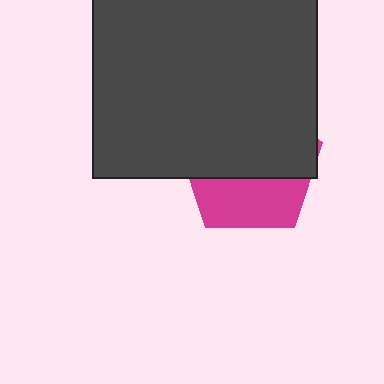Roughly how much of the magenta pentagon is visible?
A small part of it is visible (roughly 37%).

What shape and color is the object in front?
The object in front is a dark gray square.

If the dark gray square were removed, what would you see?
You would see the complete magenta pentagon.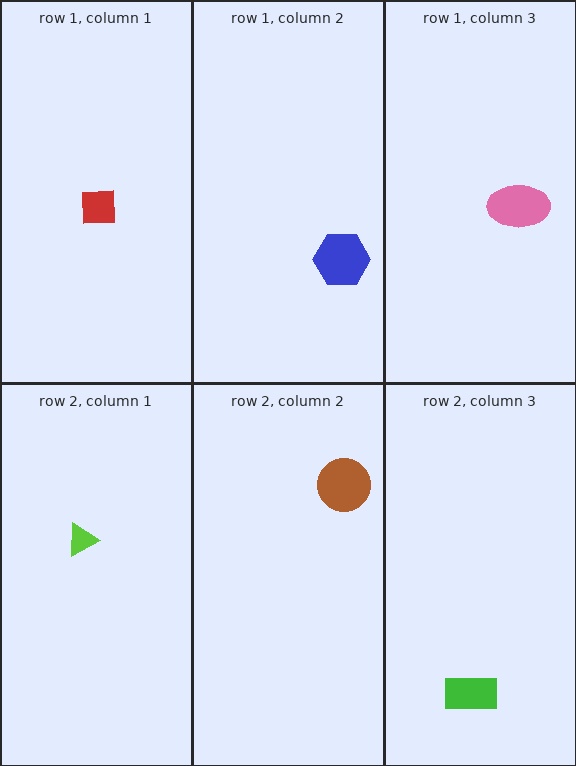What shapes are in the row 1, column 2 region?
The blue hexagon.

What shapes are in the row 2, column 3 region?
The green rectangle.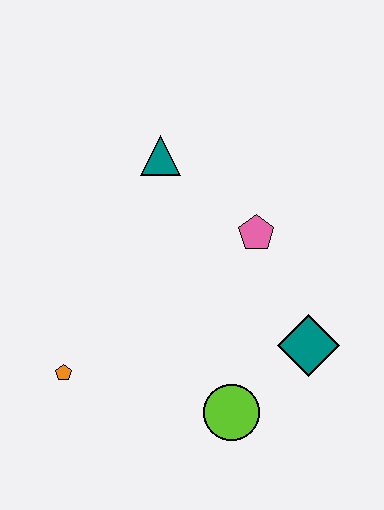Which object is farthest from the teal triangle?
The lime circle is farthest from the teal triangle.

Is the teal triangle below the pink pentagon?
No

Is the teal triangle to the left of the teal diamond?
Yes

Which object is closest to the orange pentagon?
The lime circle is closest to the orange pentagon.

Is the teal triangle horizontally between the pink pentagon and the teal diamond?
No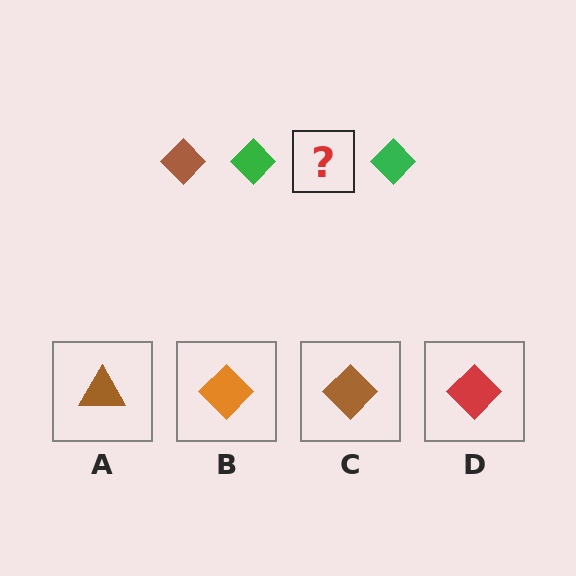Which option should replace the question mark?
Option C.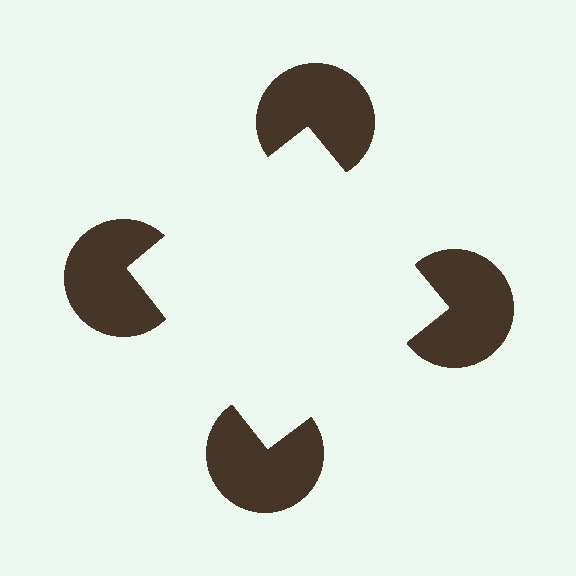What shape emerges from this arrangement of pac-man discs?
An illusory square — its edges are inferred from the aligned wedge cuts in the pac-man discs, not physically drawn.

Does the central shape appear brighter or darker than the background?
It typically appears slightly brighter than the background, even though no actual brightness change is drawn.